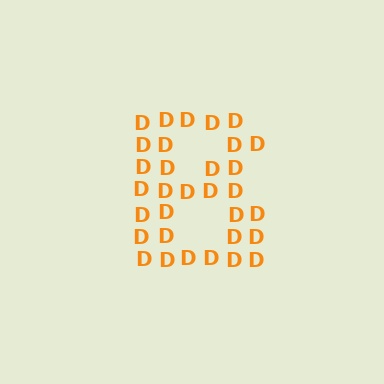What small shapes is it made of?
It is made of small letter D's.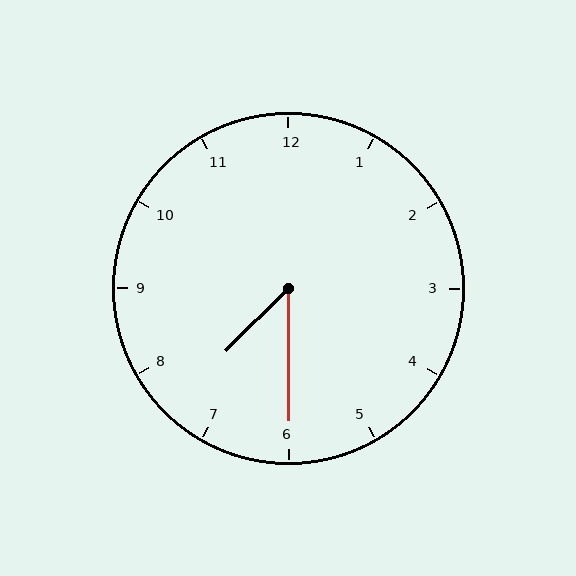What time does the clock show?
7:30.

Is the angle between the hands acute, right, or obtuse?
It is acute.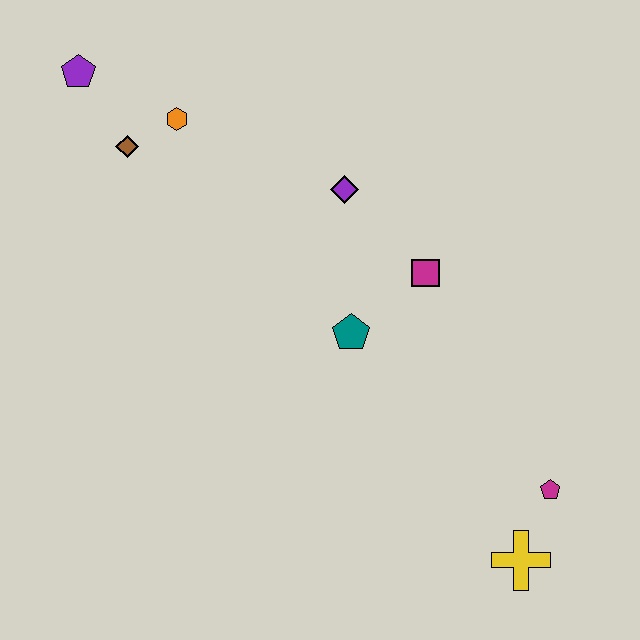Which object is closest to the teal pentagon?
The magenta square is closest to the teal pentagon.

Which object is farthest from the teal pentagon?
The purple pentagon is farthest from the teal pentagon.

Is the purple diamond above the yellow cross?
Yes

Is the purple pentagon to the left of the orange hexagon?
Yes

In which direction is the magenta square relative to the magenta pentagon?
The magenta square is above the magenta pentagon.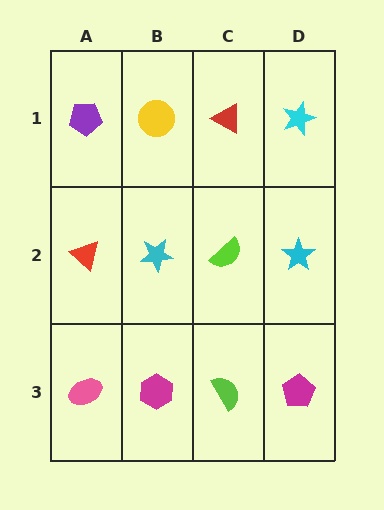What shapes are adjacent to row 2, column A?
A purple pentagon (row 1, column A), a pink ellipse (row 3, column A), a cyan star (row 2, column B).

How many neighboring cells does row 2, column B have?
4.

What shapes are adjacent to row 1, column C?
A lime semicircle (row 2, column C), a yellow circle (row 1, column B), a cyan star (row 1, column D).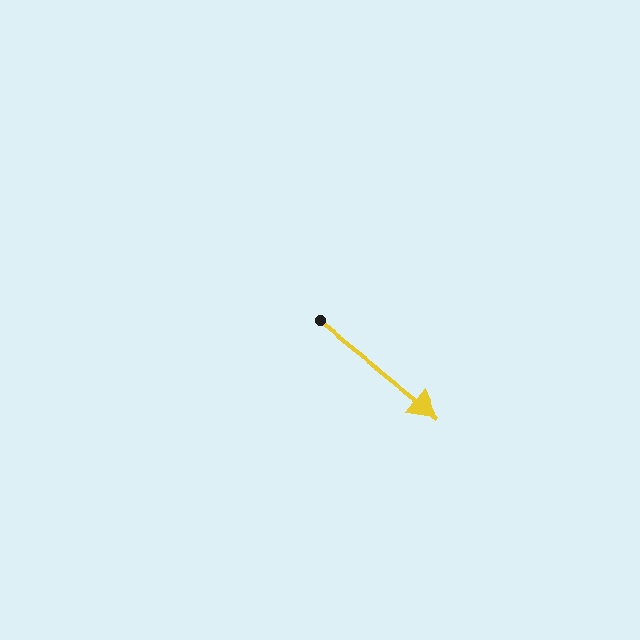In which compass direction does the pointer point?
Southeast.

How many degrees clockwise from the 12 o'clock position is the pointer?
Approximately 128 degrees.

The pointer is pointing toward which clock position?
Roughly 4 o'clock.